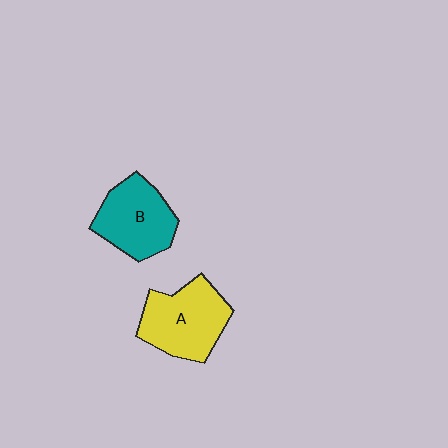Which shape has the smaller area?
Shape B (teal).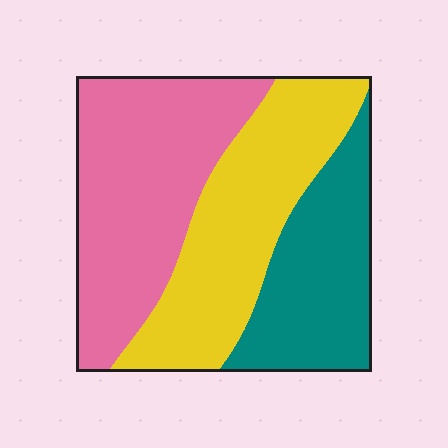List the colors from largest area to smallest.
From largest to smallest: pink, yellow, teal.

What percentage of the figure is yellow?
Yellow takes up about one third (1/3) of the figure.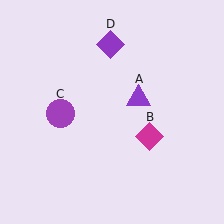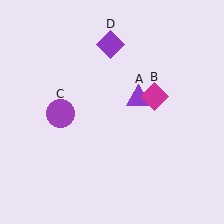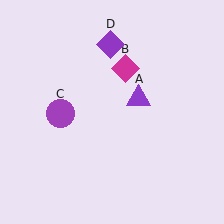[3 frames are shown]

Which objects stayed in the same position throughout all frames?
Purple triangle (object A) and purple circle (object C) and purple diamond (object D) remained stationary.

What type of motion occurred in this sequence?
The magenta diamond (object B) rotated counterclockwise around the center of the scene.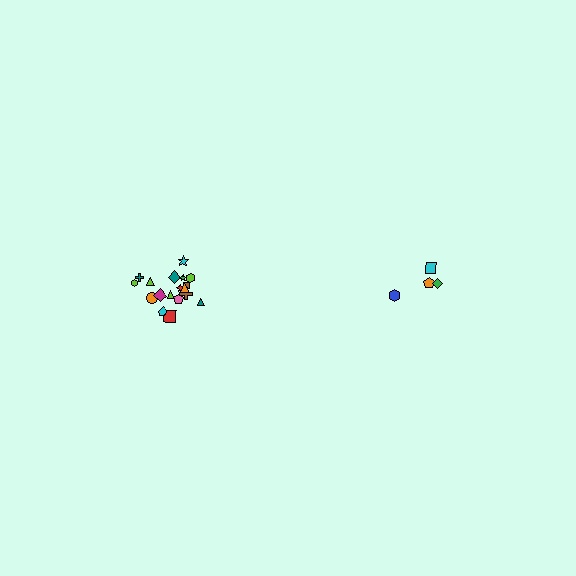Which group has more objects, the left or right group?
The left group.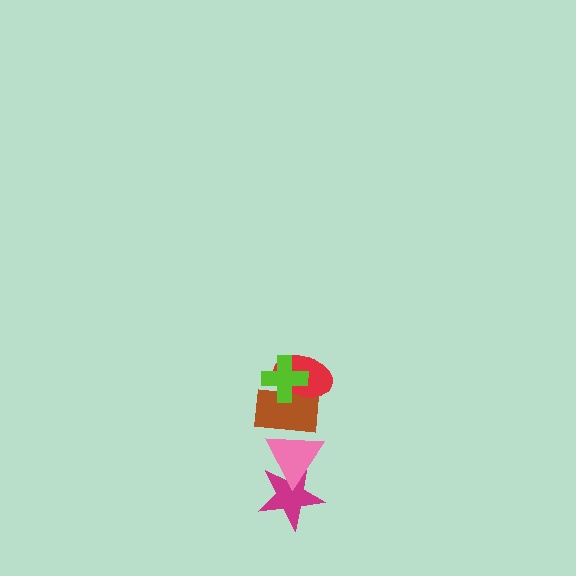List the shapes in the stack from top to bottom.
From top to bottom: the lime cross, the red ellipse, the brown rectangle, the pink triangle, the magenta star.